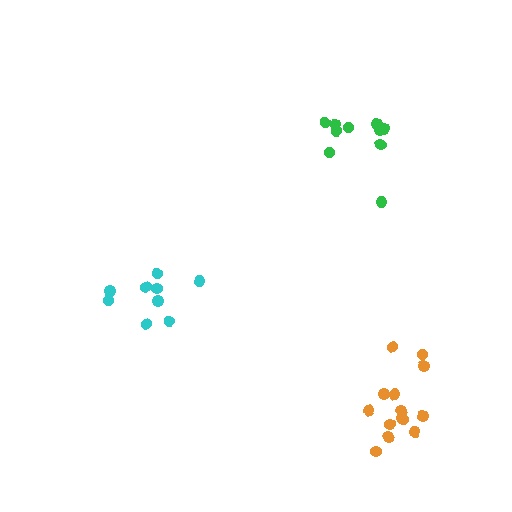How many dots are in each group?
Group 1: 10 dots, Group 2: 14 dots, Group 3: 9 dots (33 total).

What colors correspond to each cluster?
The clusters are colored: green, orange, cyan.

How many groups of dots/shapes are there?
There are 3 groups.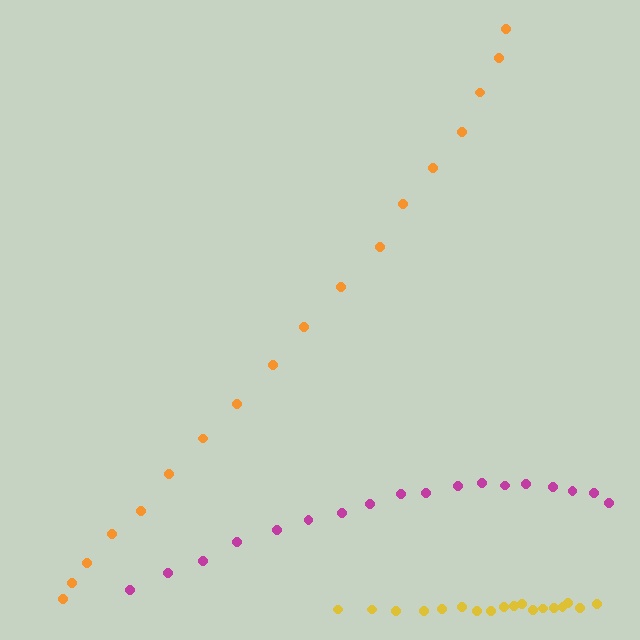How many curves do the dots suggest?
There are 3 distinct paths.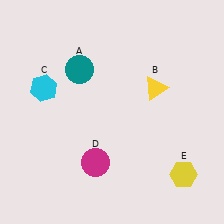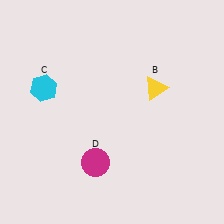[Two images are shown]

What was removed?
The yellow hexagon (E), the teal circle (A) were removed in Image 2.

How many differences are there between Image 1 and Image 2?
There are 2 differences between the two images.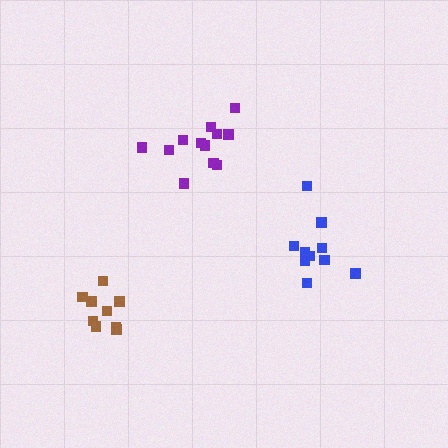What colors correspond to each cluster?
The clusters are colored: blue, brown, purple.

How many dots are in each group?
Group 1: 10 dots, Group 2: 9 dots, Group 3: 12 dots (31 total).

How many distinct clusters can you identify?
There are 3 distinct clusters.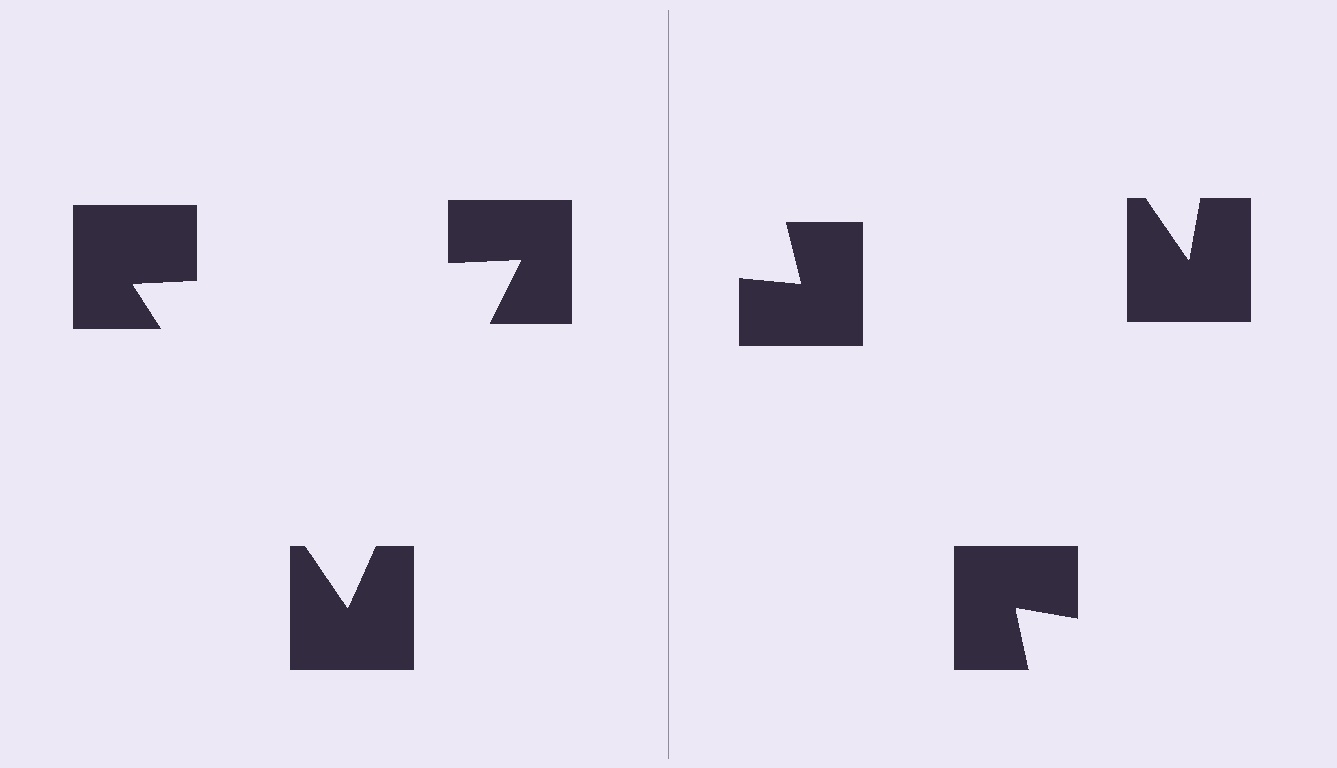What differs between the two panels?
The notched squares are positioned identically on both sides; only the wedge orientations differ. On the left they align to a triangle; on the right they are misaligned.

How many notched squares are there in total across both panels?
6 — 3 on each side.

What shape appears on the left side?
An illusory triangle.